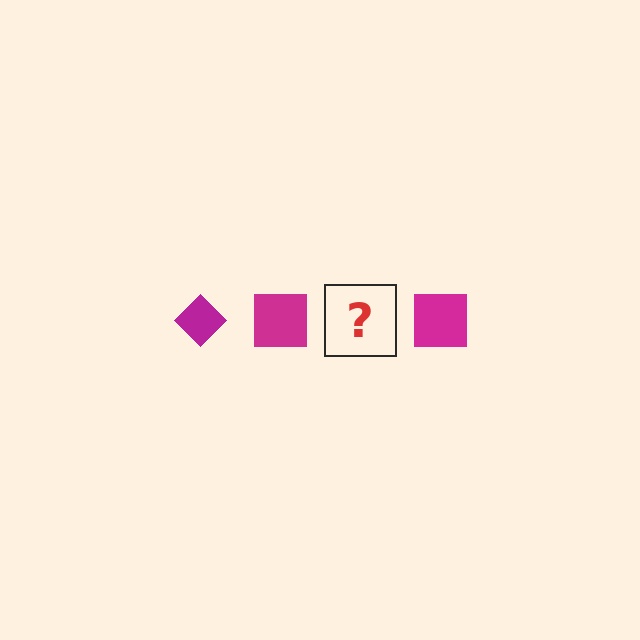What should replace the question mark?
The question mark should be replaced with a magenta diamond.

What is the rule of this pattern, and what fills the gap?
The rule is that the pattern cycles through diamond, square shapes in magenta. The gap should be filled with a magenta diamond.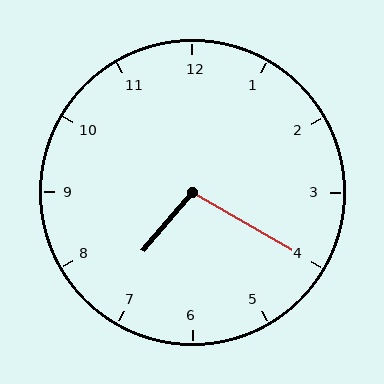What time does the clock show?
7:20.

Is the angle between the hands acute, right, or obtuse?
It is obtuse.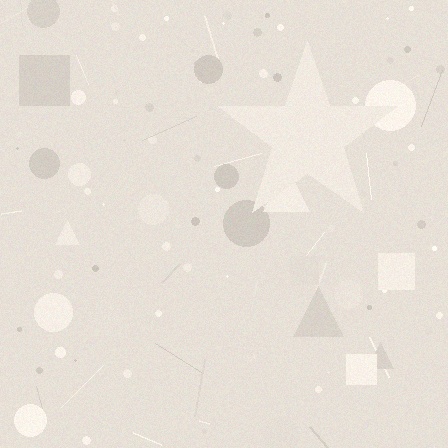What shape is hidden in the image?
A star is hidden in the image.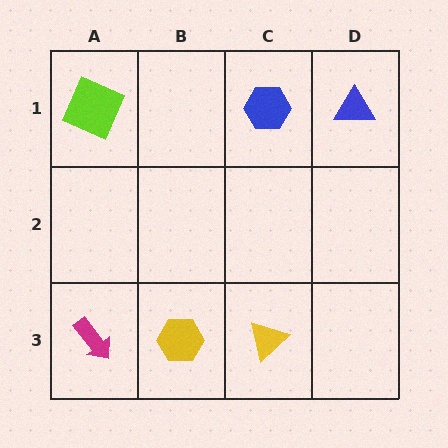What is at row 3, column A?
A magenta arrow.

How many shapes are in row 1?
3 shapes.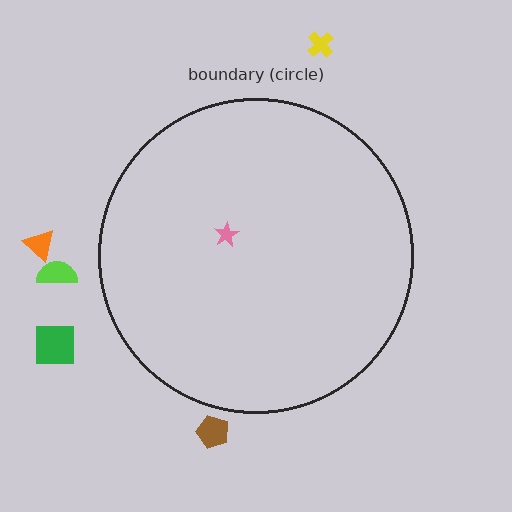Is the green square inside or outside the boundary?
Outside.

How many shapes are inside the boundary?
1 inside, 5 outside.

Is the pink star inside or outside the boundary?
Inside.